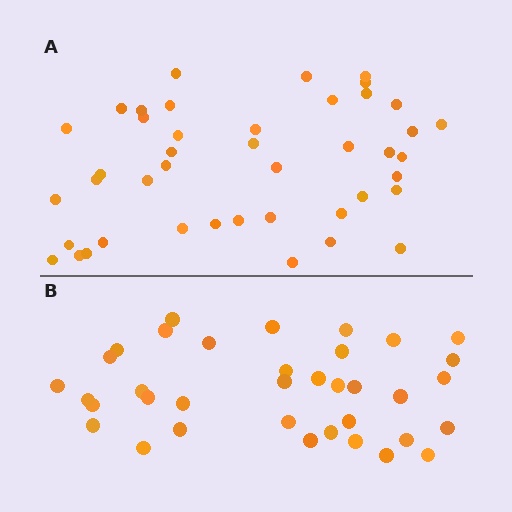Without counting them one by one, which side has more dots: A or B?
Region A (the top region) has more dots.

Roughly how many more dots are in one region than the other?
Region A has roughly 8 or so more dots than region B.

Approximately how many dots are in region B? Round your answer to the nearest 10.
About 40 dots. (The exact count is 36, which rounds to 40.)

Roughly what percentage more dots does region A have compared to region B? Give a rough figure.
About 20% more.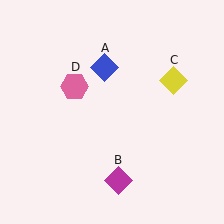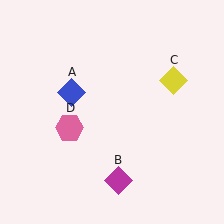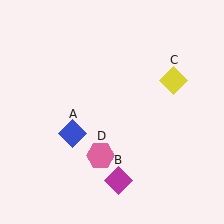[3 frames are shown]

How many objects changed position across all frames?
2 objects changed position: blue diamond (object A), pink hexagon (object D).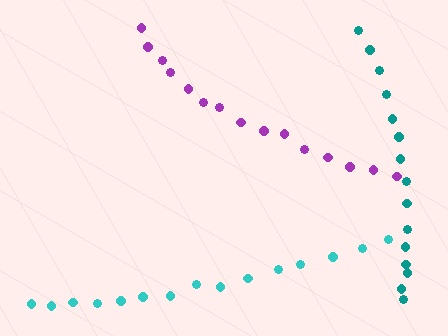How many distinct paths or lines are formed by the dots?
There are 3 distinct paths.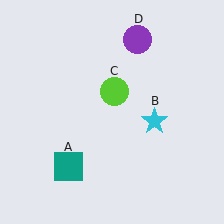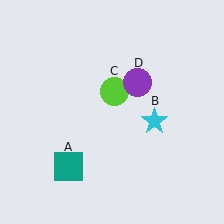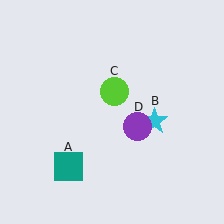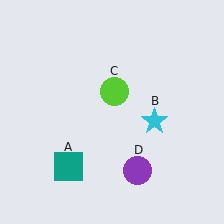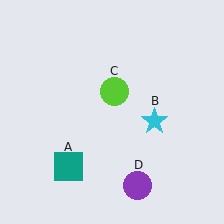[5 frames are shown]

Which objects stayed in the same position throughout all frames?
Teal square (object A) and cyan star (object B) and lime circle (object C) remained stationary.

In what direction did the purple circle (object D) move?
The purple circle (object D) moved down.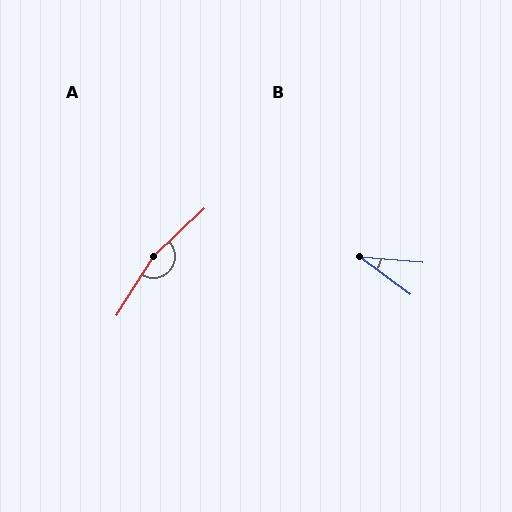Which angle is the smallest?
B, at approximately 32 degrees.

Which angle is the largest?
A, at approximately 166 degrees.